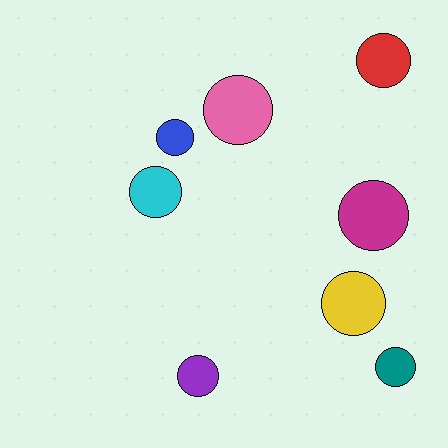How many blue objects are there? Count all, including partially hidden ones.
There is 1 blue object.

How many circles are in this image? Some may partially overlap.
There are 8 circles.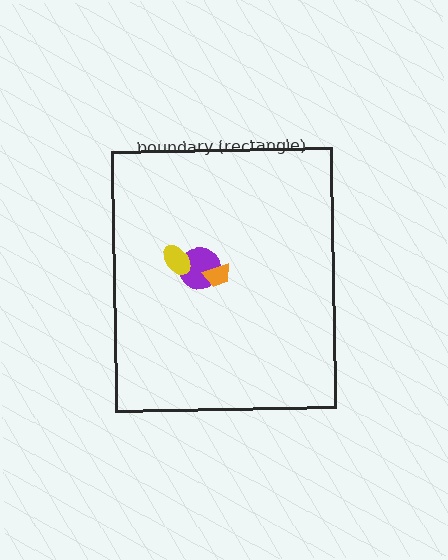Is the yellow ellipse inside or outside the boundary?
Inside.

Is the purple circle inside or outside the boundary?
Inside.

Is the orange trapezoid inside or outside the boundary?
Inside.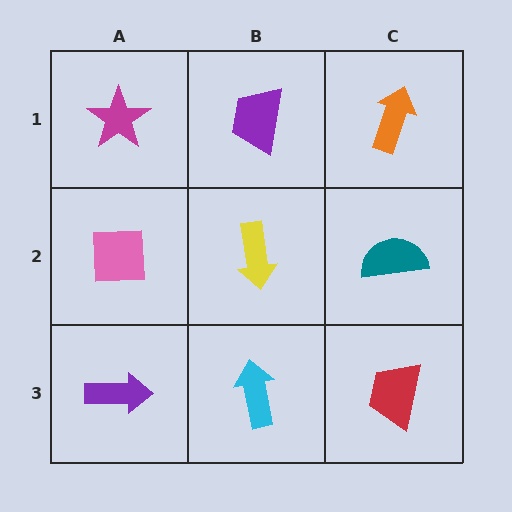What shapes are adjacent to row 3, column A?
A pink square (row 2, column A), a cyan arrow (row 3, column B).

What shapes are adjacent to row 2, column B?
A purple trapezoid (row 1, column B), a cyan arrow (row 3, column B), a pink square (row 2, column A), a teal semicircle (row 2, column C).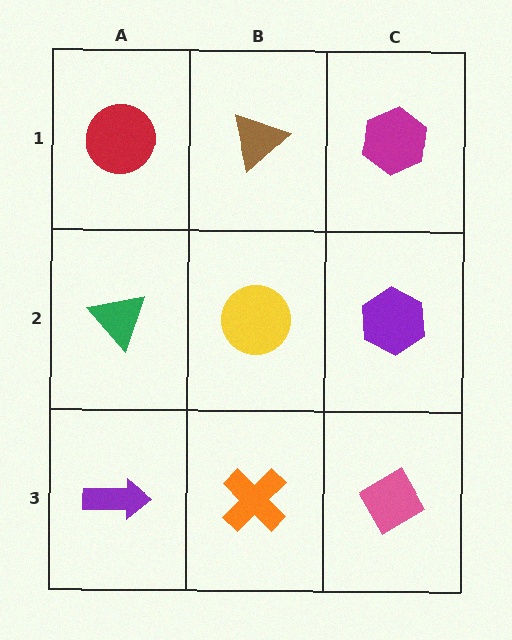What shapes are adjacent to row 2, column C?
A magenta hexagon (row 1, column C), a pink diamond (row 3, column C), a yellow circle (row 2, column B).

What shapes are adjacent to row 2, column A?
A red circle (row 1, column A), a purple arrow (row 3, column A), a yellow circle (row 2, column B).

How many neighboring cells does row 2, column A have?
3.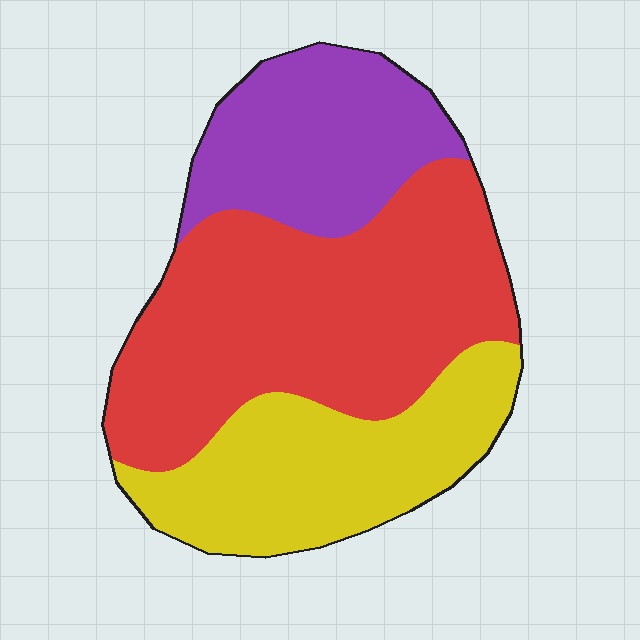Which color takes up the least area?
Purple, at roughly 25%.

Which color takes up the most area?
Red, at roughly 50%.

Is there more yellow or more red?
Red.